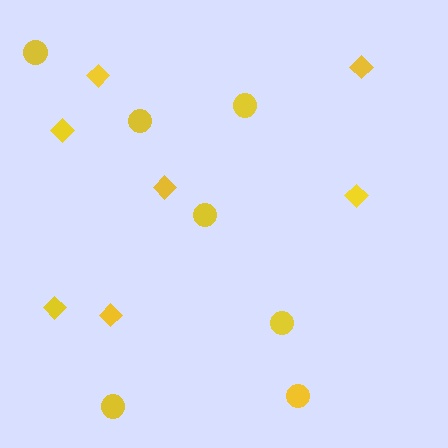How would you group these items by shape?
There are 2 groups: one group of diamonds (7) and one group of circles (7).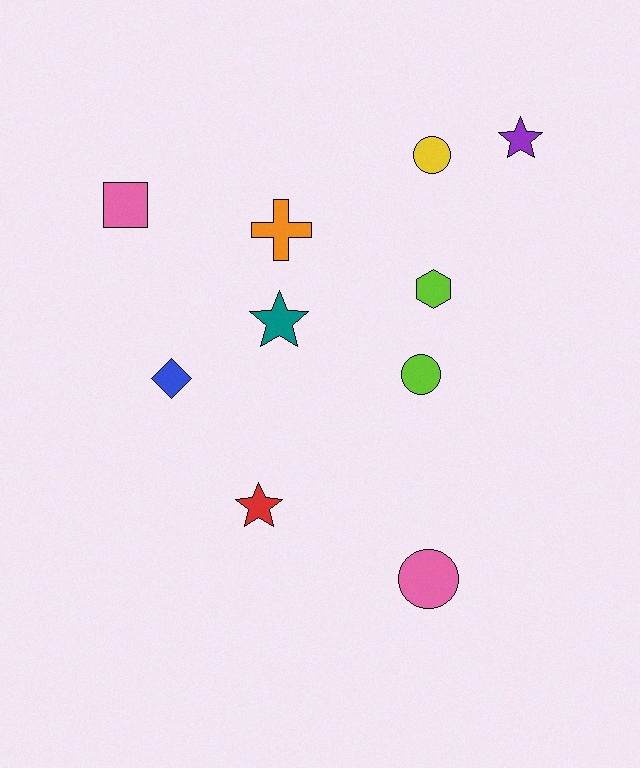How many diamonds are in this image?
There is 1 diamond.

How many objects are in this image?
There are 10 objects.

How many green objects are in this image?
There are no green objects.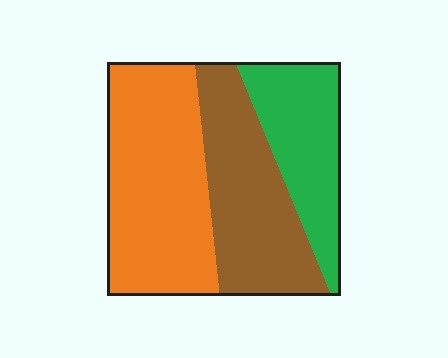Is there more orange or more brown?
Orange.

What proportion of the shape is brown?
Brown takes up between a quarter and a half of the shape.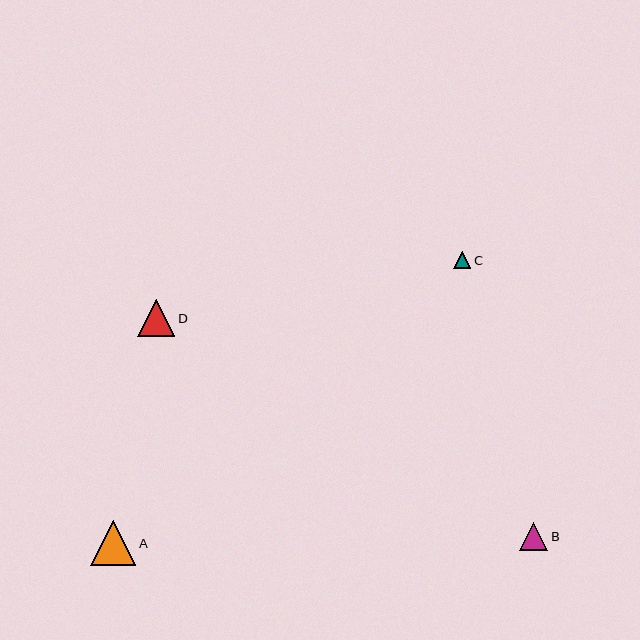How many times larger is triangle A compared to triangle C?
Triangle A is approximately 2.6 times the size of triangle C.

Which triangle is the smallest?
Triangle C is the smallest with a size of approximately 17 pixels.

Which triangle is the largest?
Triangle A is the largest with a size of approximately 45 pixels.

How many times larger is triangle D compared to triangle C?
Triangle D is approximately 2.2 times the size of triangle C.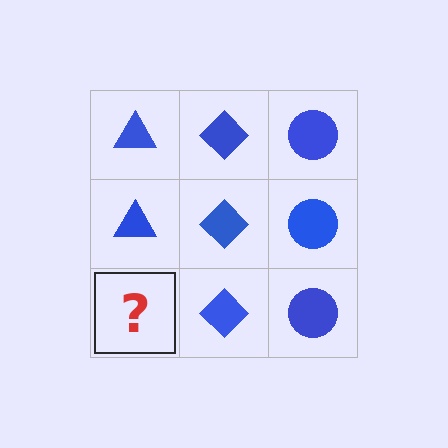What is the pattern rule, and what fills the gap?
The rule is that each column has a consistent shape. The gap should be filled with a blue triangle.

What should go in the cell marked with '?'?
The missing cell should contain a blue triangle.